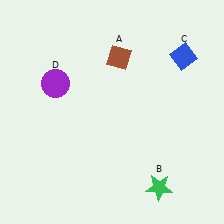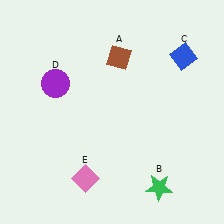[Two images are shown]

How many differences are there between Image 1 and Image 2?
There is 1 difference between the two images.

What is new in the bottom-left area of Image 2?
A pink diamond (E) was added in the bottom-left area of Image 2.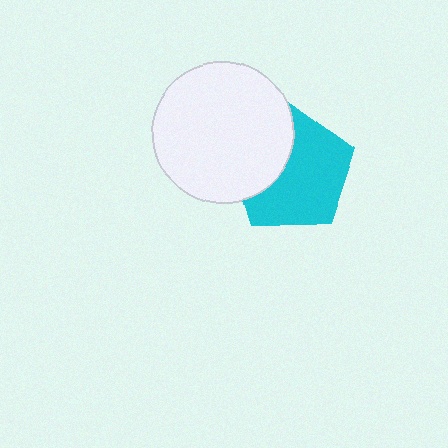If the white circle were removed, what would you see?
You would see the complete cyan pentagon.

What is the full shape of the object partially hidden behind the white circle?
The partially hidden object is a cyan pentagon.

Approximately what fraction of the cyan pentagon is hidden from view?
Roughly 35% of the cyan pentagon is hidden behind the white circle.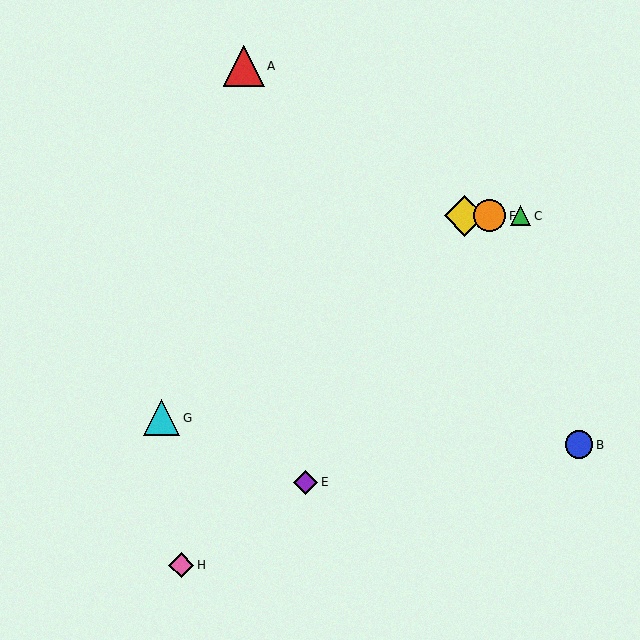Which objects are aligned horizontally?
Objects C, D, F are aligned horizontally.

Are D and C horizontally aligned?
Yes, both are at y≈216.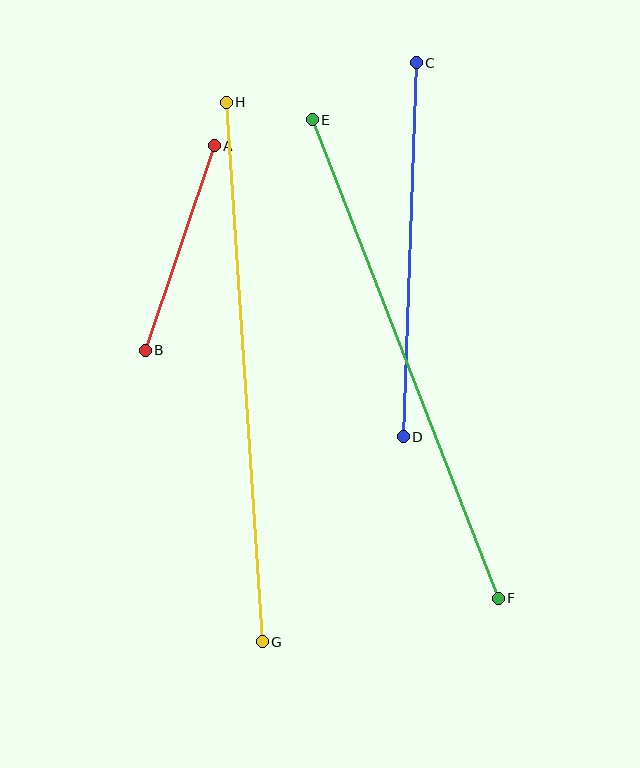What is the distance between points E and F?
The distance is approximately 513 pixels.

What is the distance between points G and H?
The distance is approximately 541 pixels.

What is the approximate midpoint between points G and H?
The midpoint is at approximately (244, 372) pixels.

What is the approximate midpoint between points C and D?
The midpoint is at approximately (410, 250) pixels.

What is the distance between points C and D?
The distance is approximately 374 pixels.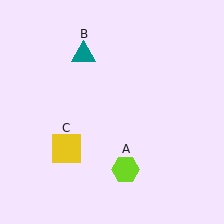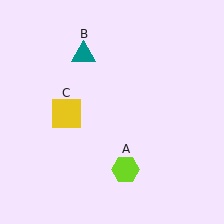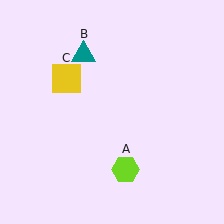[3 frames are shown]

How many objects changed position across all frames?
1 object changed position: yellow square (object C).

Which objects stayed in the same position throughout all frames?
Lime hexagon (object A) and teal triangle (object B) remained stationary.